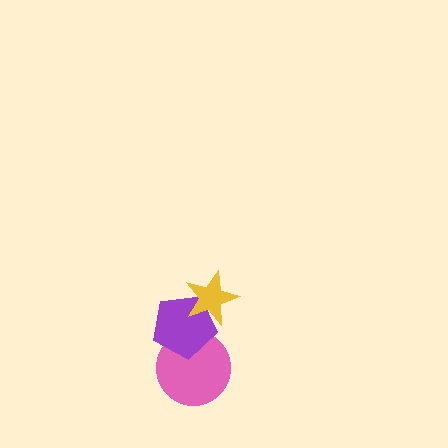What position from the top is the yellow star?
The yellow star is 1st from the top.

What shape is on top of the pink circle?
The purple pentagon is on top of the pink circle.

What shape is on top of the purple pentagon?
The yellow star is on top of the purple pentagon.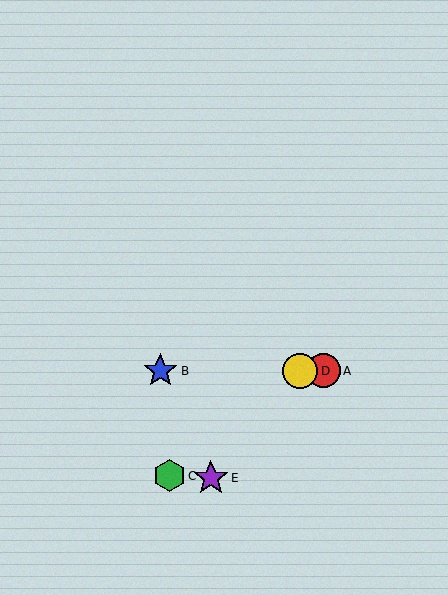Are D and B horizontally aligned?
Yes, both are at y≈371.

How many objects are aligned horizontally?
3 objects (A, B, D) are aligned horizontally.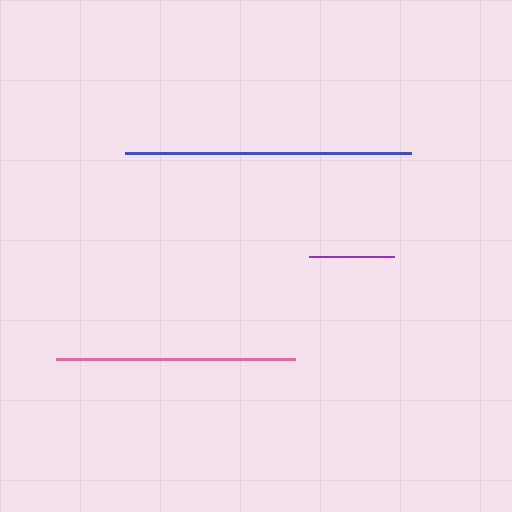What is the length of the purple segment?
The purple segment is approximately 84 pixels long.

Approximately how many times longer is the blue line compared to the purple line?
The blue line is approximately 3.4 times the length of the purple line.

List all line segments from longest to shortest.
From longest to shortest: blue, pink, purple.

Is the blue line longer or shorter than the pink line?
The blue line is longer than the pink line.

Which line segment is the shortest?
The purple line is the shortest at approximately 84 pixels.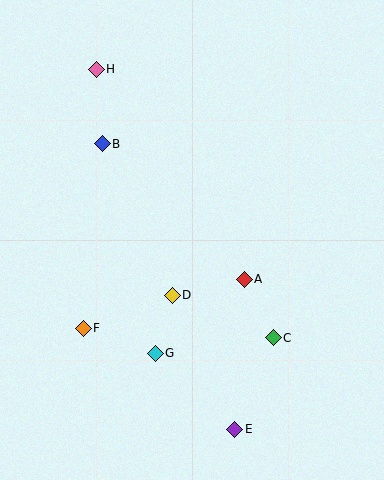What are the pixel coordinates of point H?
Point H is at (96, 69).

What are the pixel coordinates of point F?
Point F is at (83, 328).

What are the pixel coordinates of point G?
Point G is at (155, 353).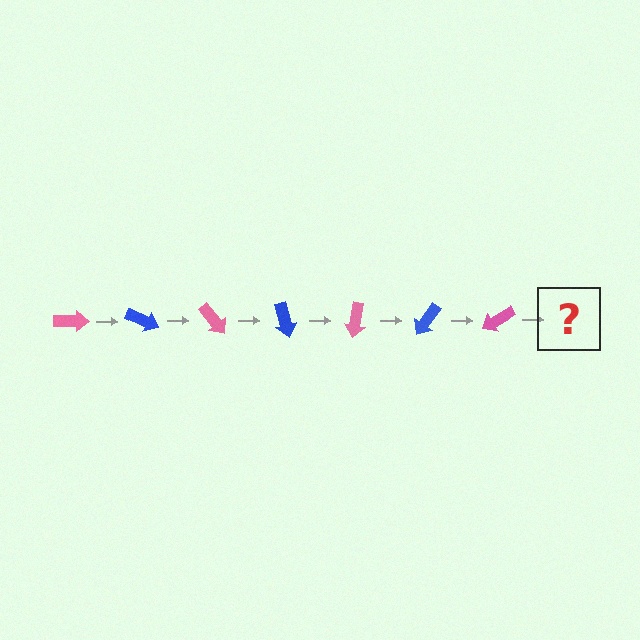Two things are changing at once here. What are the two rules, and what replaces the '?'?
The two rules are that it rotates 25 degrees each step and the color cycles through pink and blue. The '?' should be a blue arrow, rotated 175 degrees from the start.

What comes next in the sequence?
The next element should be a blue arrow, rotated 175 degrees from the start.